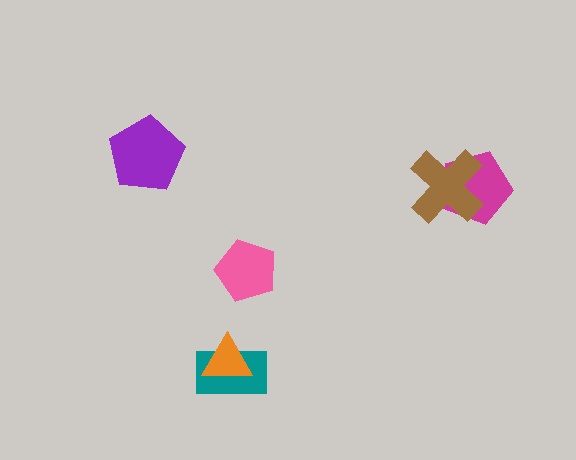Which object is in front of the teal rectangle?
The orange triangle is in front of the teal rectangle.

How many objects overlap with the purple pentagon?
0 objects overlap with the purple pentagon.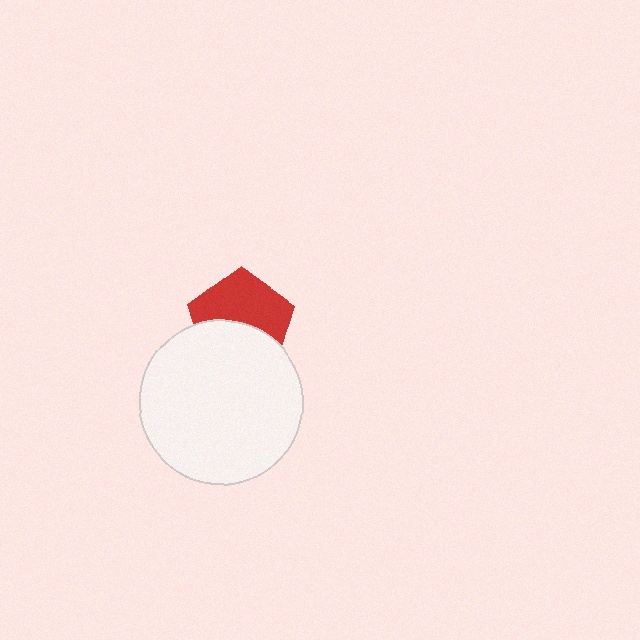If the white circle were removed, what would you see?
You would see the complete red pentagon.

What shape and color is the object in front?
The object in front is a white circle.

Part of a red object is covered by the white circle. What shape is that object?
It is a pentagon.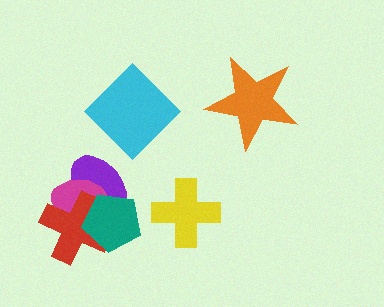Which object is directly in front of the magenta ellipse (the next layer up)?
The red cross is directly in front of the magenta ellipse.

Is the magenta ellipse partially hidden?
Yes, it is partially covered by another shape.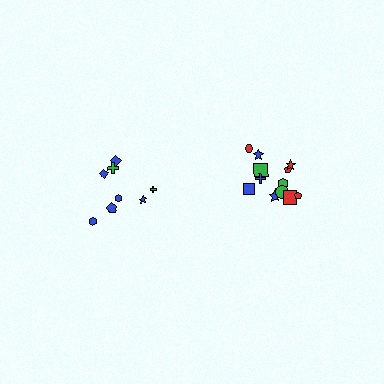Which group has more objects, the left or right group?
The right group.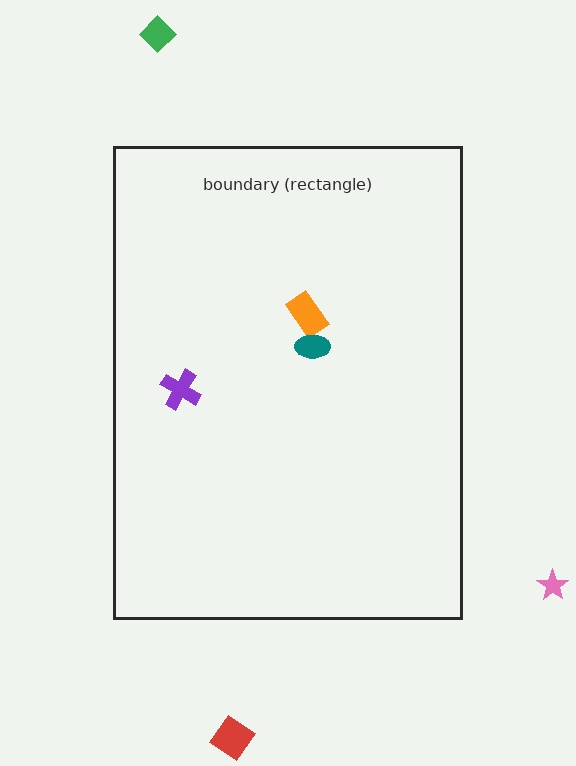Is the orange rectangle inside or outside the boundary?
Inside.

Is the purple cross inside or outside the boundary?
Inside.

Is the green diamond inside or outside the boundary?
Outside.